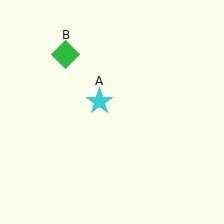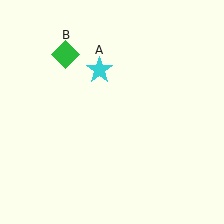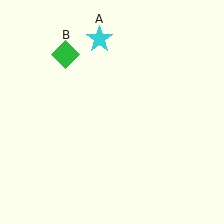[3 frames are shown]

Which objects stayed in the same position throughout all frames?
Green diamond (object B) remained stationary.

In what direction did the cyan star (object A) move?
The cyan star (object A) moved up.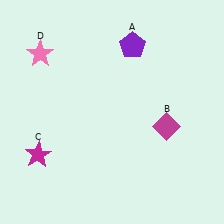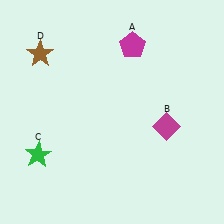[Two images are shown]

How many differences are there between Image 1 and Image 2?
There are 3 differences between the two images.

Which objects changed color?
A changed from purple to magenta. C changed from magenta to green. D changed from pink to brown.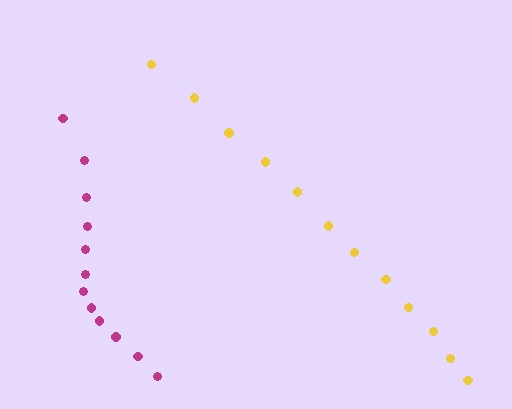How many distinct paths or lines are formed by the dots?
There are 2 distinct paths.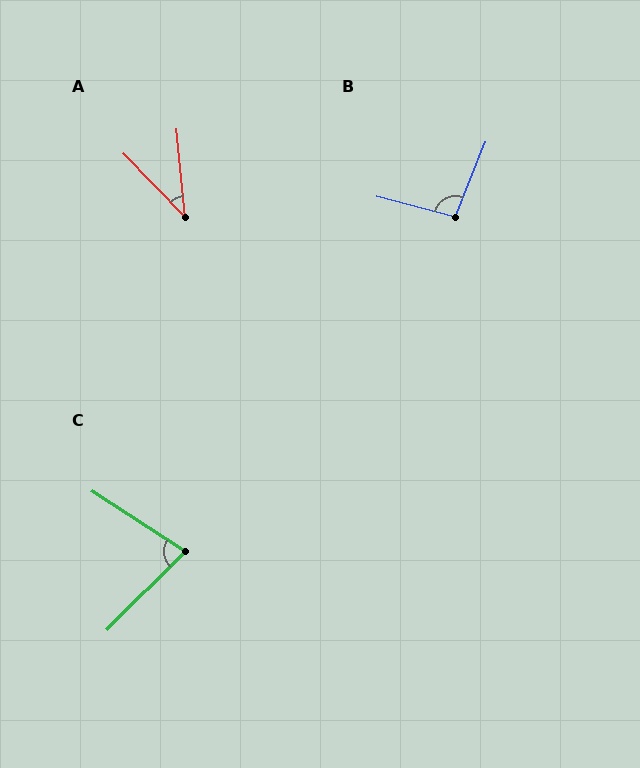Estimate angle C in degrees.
Approximately 78 degrees.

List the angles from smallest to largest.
A (38°), C (78°), B (97°).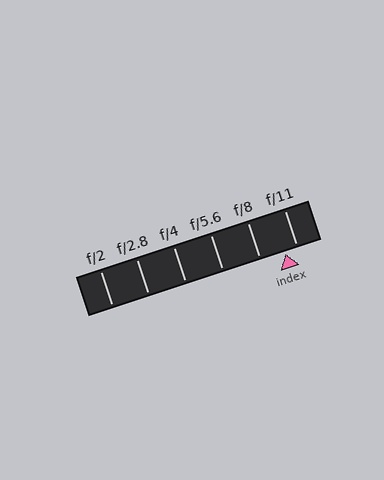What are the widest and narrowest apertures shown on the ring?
The widest aperture shown is f/2 and the narrowest is f/11.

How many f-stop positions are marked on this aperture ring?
There are 6 f-stop positions marked.